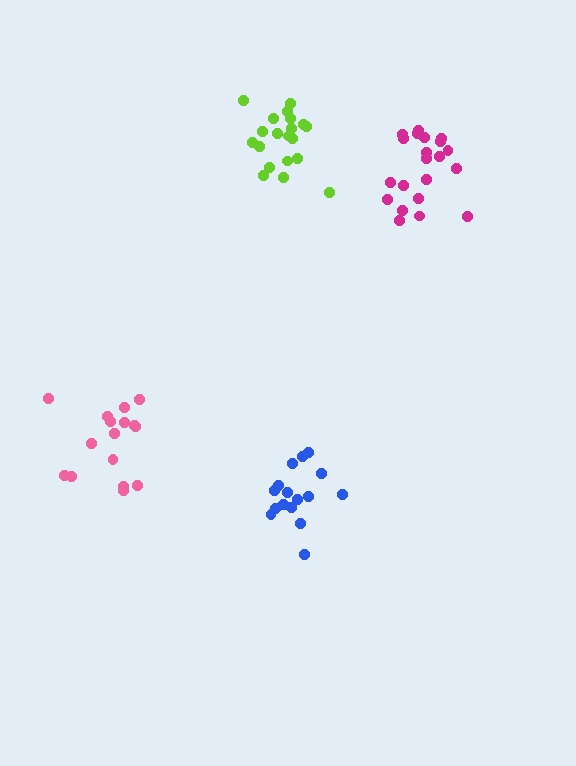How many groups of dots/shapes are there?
There are 4 groups.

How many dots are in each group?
Group 1: 16 dots, Group 2: 16 dots, Group 3: 20 dots, Group 4: 21 dots (73 total).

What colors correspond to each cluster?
The clusters are colored: blue, pink, lime, magenta.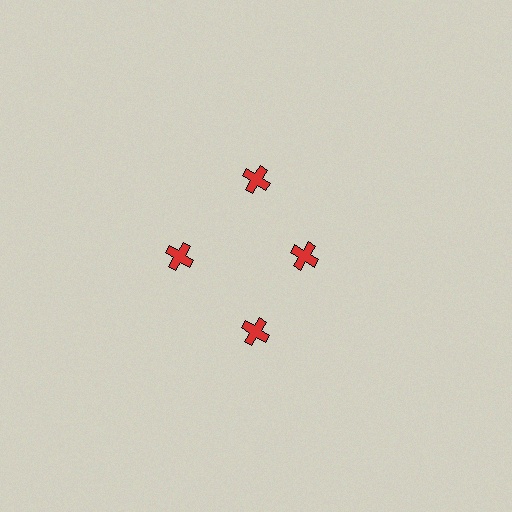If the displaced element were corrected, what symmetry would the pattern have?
It would have 4-fold rotational symmetry — the pattern would map onto itself every 90 degrees.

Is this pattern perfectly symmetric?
No. The 4 red crosses are arranged in a ring, but one element near the 3 o'clock position is pulled inward toward the center, breaking the 4-fold rotational symmetry.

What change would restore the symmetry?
The symmetry would be restored by moving it outward, back onto the ring so that all 4 crosses sit at equal angles and equal distance from the center.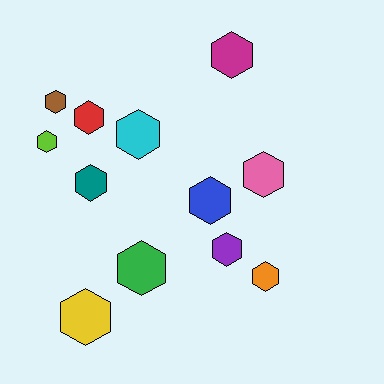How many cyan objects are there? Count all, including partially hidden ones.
There is 1 cyan object.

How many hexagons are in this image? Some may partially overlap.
There are 12 hexagons.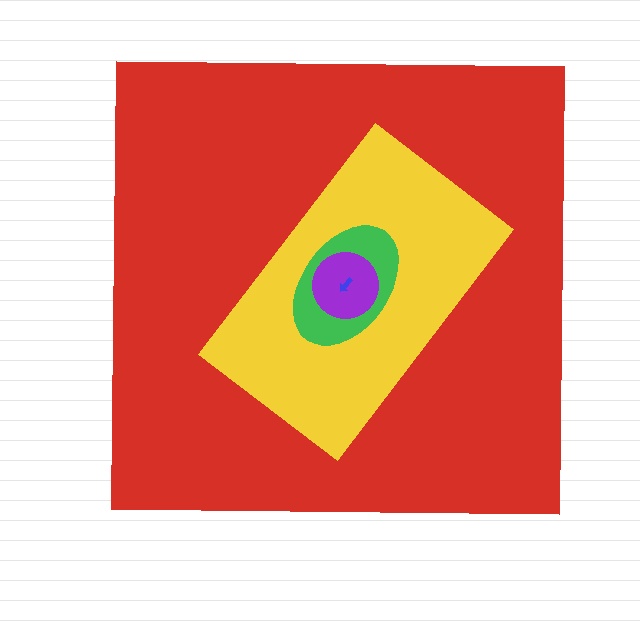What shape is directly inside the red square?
The yellow rectangle.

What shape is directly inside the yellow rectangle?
The green ellipse.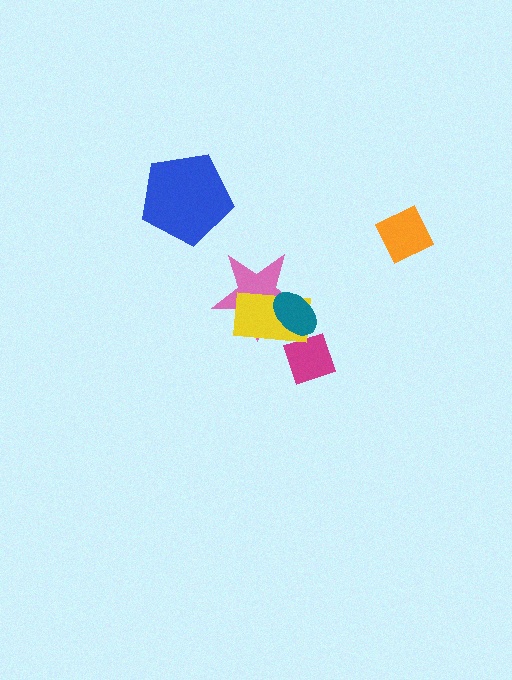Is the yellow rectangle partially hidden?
Yes, it is partially covered by another shape.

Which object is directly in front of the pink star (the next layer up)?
The yellow rectangle is directly in front of the pink star.